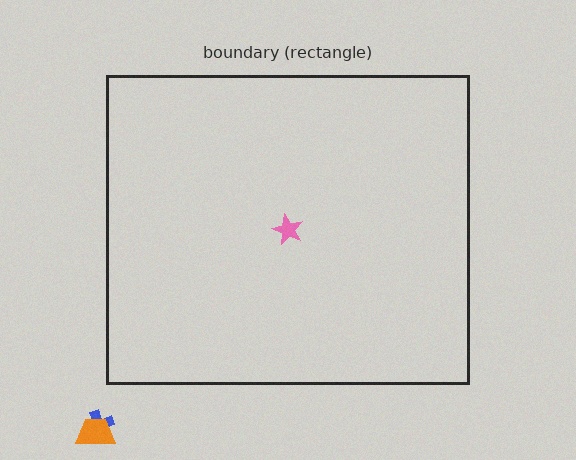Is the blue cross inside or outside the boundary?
Outside.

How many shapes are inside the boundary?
1 inside, 2 outside.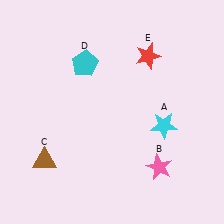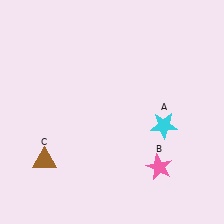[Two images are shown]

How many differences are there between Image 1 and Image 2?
There are 2 differences between the two images.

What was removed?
The red star (E), the cyan pentagon (D) were removed in Image 2.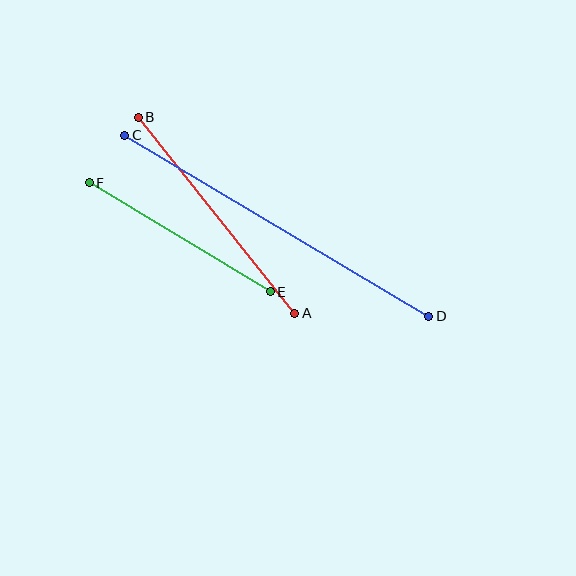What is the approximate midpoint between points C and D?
The midpoint is at approximately (277, 226) pixels.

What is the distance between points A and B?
The distance is approximately 251 pixels.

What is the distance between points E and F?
The distance is approximately 211 pixels.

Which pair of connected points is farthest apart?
Points C and D are farthest apart.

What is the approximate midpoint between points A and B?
The midpoint is at approximately (216, 215) pixels.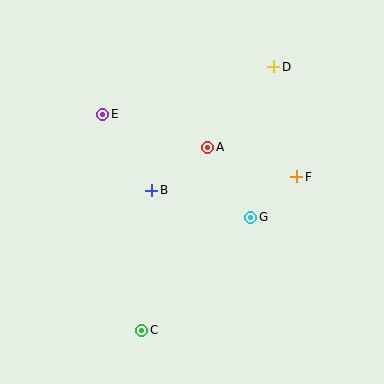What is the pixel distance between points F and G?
The distance between F and G is 61 pixels.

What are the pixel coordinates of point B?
Point B is at (152, 190).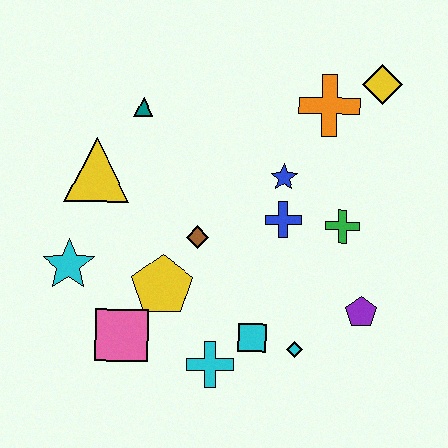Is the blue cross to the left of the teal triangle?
No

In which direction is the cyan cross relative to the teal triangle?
The cyan cross is below the teal triangle.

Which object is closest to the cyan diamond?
The cyan square is closest to the cyan diamond.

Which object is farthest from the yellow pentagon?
The yellow diamond is farthest from the yellow pentagon.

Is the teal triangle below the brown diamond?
No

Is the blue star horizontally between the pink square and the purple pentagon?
Yes